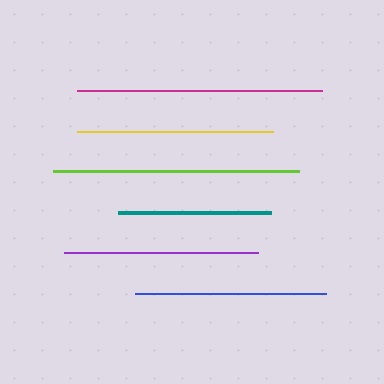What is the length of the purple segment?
The purple segment is approximately 194 pixels long.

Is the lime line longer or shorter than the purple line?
The lime line is longer than the purple line.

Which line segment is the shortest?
The teal line is the shortest at approximately 153 pixels.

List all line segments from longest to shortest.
From longest to shortest: lime, magenta, yellow, purple, blue, teal.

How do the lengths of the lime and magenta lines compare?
The lime and magenta lines are approximately the same length.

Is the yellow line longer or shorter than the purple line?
The yellow line is longer than the purple line.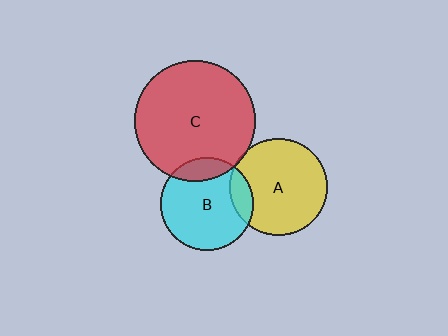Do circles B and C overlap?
Yes.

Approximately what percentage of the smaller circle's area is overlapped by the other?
Approximately 15%.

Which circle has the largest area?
Circle C (red).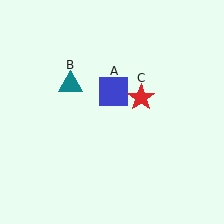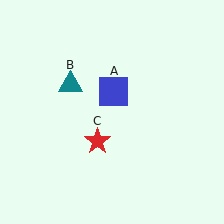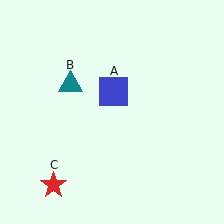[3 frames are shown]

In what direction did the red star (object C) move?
The red star (object C) moved down and to the left.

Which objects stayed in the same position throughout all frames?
Blue square (object A) and teal triangle (object B) remained stationary.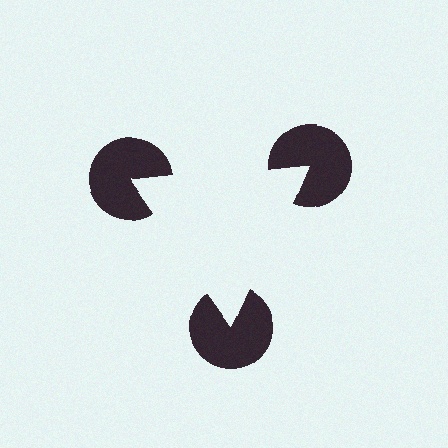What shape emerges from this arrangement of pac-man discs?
An illusory triangle — its edges are inferred from the aligned wedge cuts in the pac-man discs, not physically drawn.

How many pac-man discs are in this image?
There are 3 — one at each vertex of the illusory triangle.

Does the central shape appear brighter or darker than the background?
It typically appears slightly brighter than the background, even though no actual brightness change is drawn.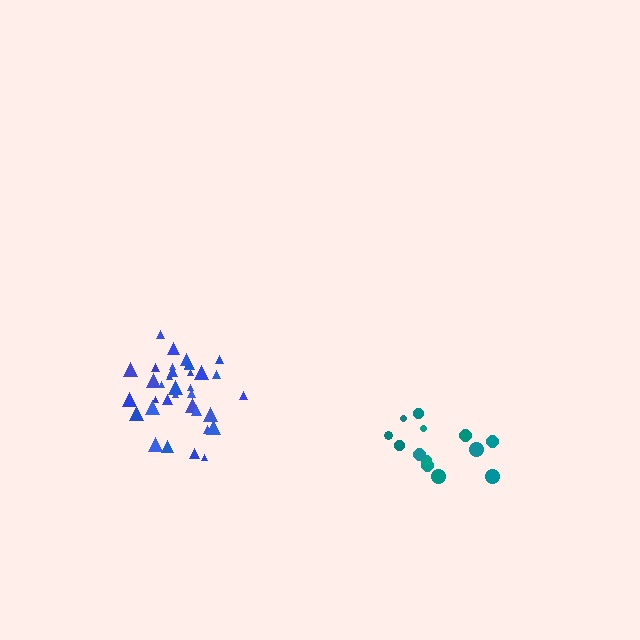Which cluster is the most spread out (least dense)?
Teal.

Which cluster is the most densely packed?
Blue.